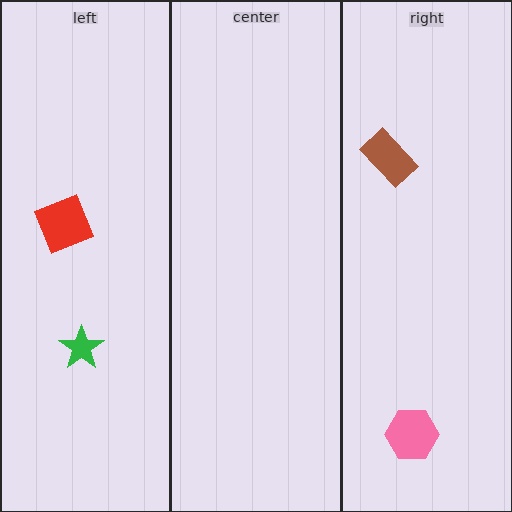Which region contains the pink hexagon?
The right region.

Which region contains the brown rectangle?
The right region.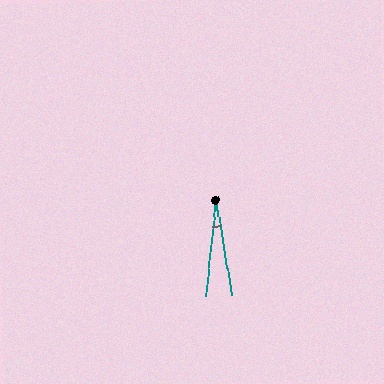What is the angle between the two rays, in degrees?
Approximately 16 degrees.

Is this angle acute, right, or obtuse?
It is acute.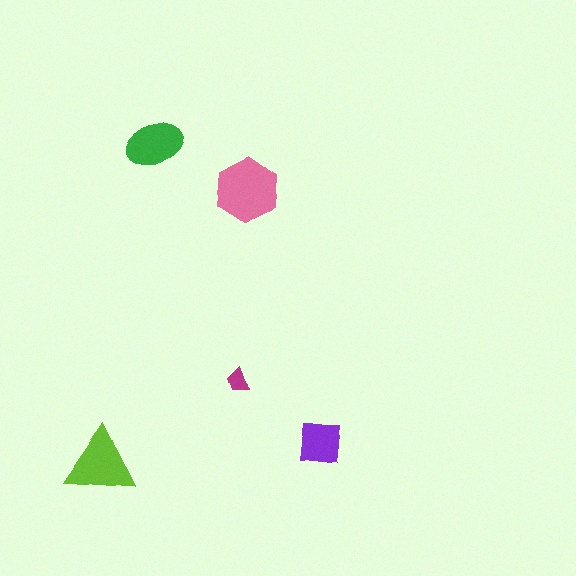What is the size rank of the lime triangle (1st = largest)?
2nd.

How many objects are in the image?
There are 5 objects in the image.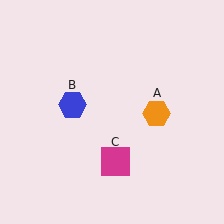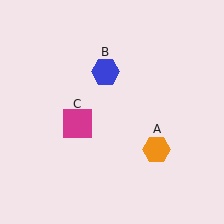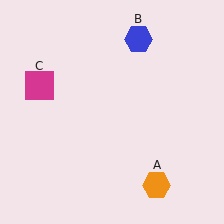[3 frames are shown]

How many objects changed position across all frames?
3 objects changed position: orange hexagon (object A), blue hexagon (object B), magenta square (object C).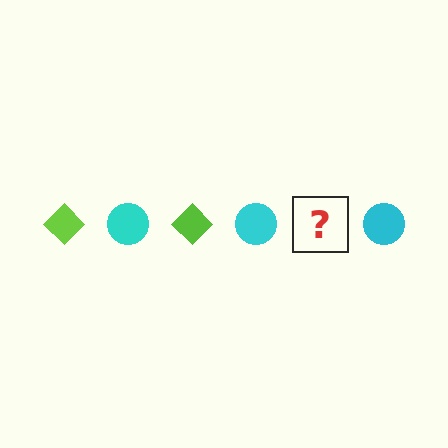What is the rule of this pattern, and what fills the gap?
The rule is that the pattern alternates between lime diamond and cyan circle. The gap should be filled with a lime diamond.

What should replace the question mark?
The question mark should be replaced with a lime diamond.